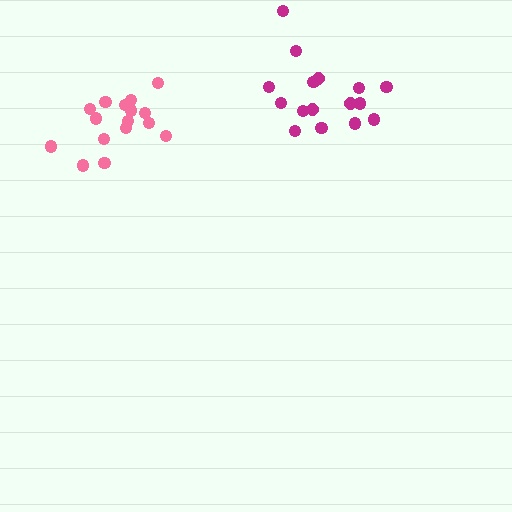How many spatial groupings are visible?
There are 2 spatial groupings.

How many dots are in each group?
Group 1: 16 dots, Group 2: 16 dots (32 total).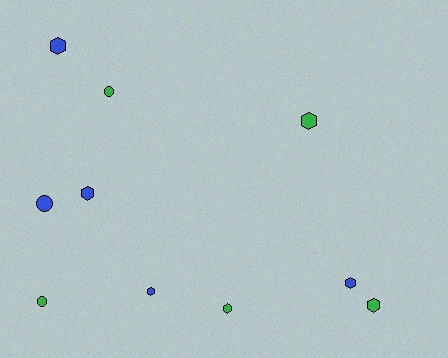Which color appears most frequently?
Blue, with 5 objects.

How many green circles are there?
There are 2 green circles.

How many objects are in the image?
There are 10 objects.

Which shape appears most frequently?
Hexagon, with 7 objects.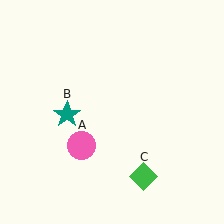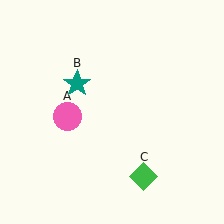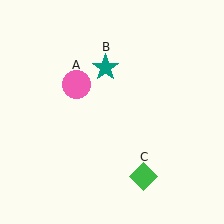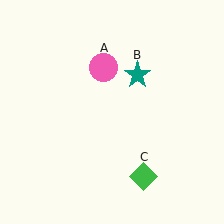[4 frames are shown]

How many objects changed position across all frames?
2 objects changed position: pink circle (object A), teal star (object B).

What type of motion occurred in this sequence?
The pink circle (object A), teal star (object B) rotated clockwise around the center of the scene.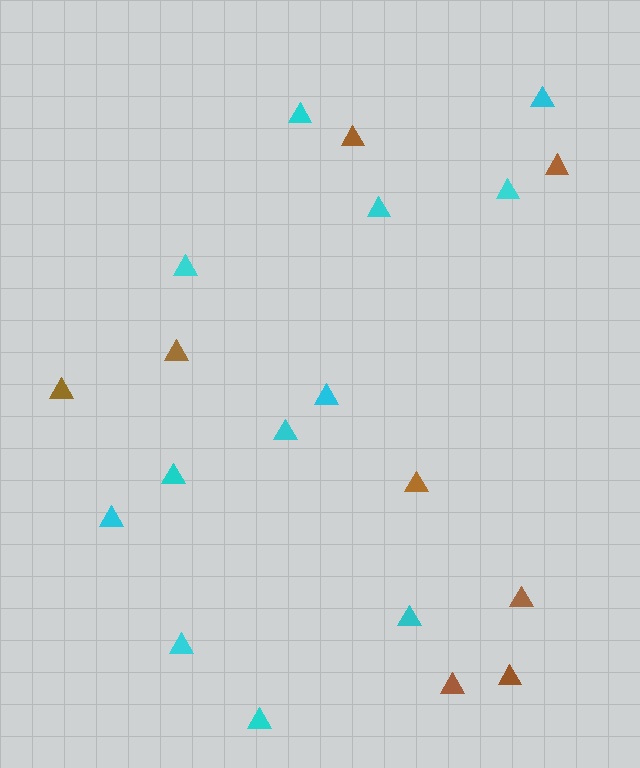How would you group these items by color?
There are 2 groups: one group of brown triangles (8) and one group of cyan triangles (12).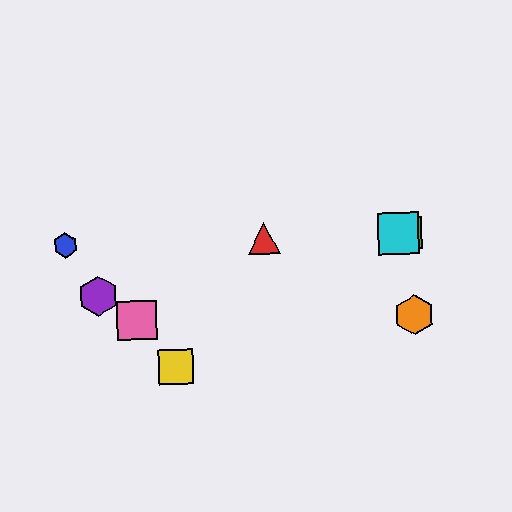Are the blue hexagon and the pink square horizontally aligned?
No, the blue hexagon is at y≈245 and the pink square is at y≈320.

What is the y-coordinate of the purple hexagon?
The purple hexagon is at y≈296.